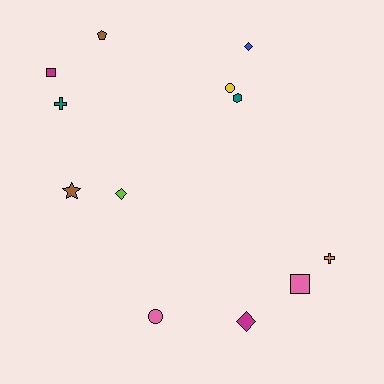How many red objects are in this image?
There are no red objects.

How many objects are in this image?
There are 12 objects.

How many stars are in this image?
There is 1 star.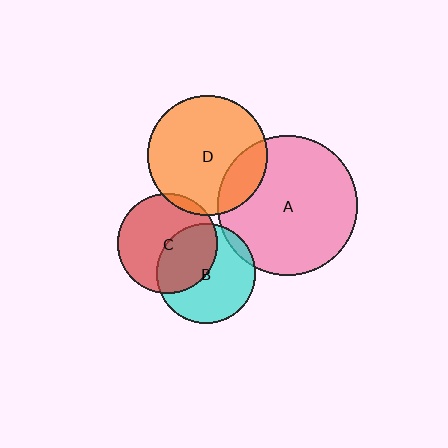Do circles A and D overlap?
Yes.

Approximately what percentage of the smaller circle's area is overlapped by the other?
Approximately 20%.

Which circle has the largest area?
Circle A (pink).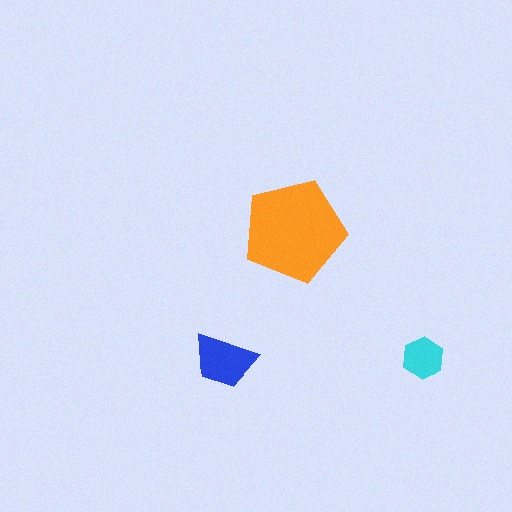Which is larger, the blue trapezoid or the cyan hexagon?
The blue trapezoid.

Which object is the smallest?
The cyan hexagon.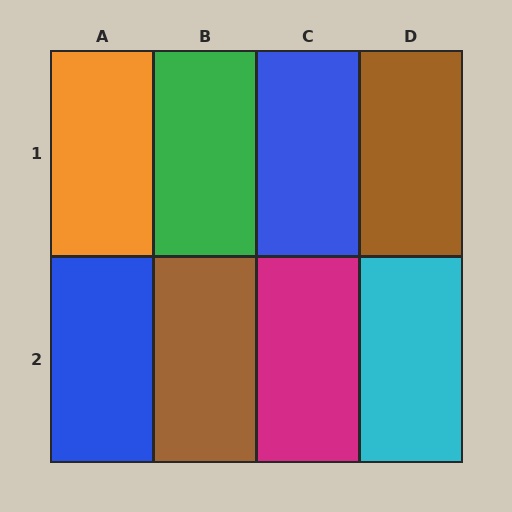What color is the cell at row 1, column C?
Blue.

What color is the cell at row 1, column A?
Orange.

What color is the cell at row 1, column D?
Brown.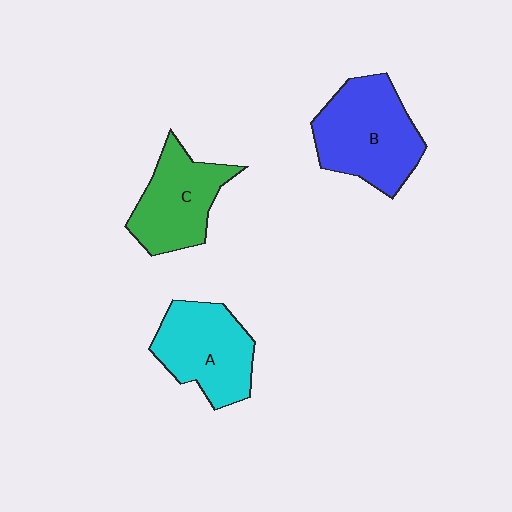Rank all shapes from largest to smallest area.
From largest to smallest: B (blue), A (cyan), C (green).